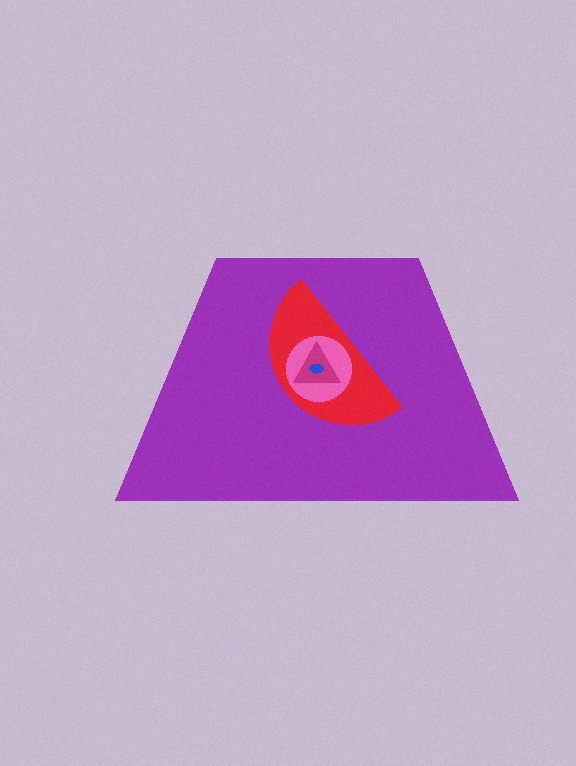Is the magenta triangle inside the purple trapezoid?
Yes.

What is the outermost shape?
The purple trapezoid.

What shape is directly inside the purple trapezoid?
The red semicircle.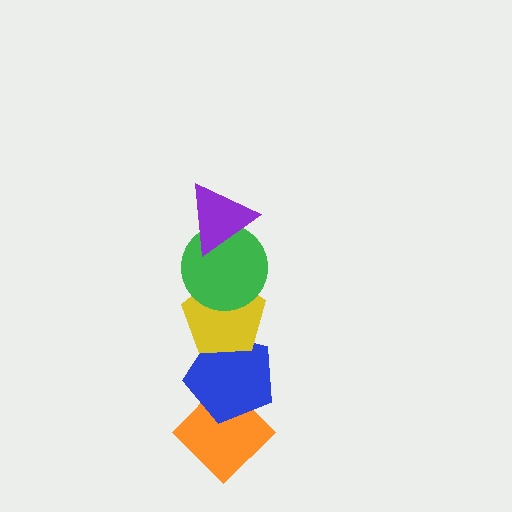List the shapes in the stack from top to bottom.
From top to bottom: the purple triangle, the green circle, the yellow pentagon, the blue pentagon, the orange diamond.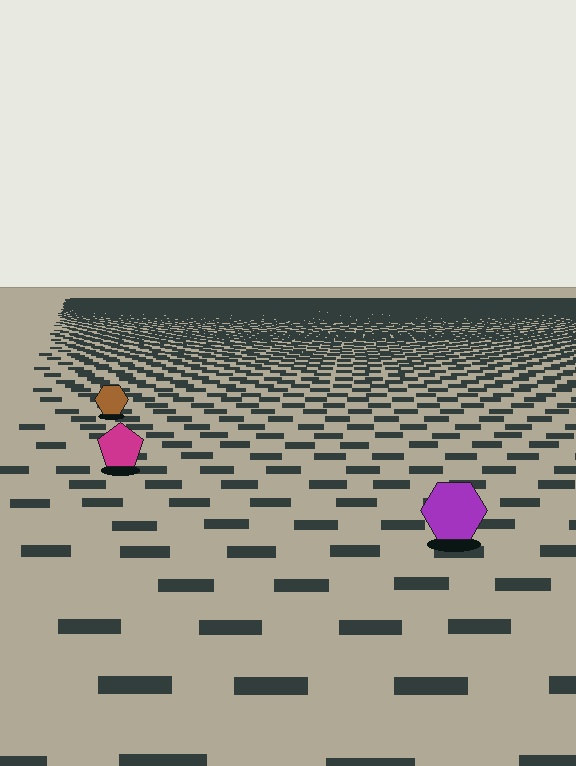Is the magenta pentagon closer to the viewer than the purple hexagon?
No. The purple hexagon is closer — you can tell from the texture gradient: the ground texture is coarser near it.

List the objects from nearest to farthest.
From nearest to farthest: the purple hexagon, the magenta pentagon, the brown hexagon.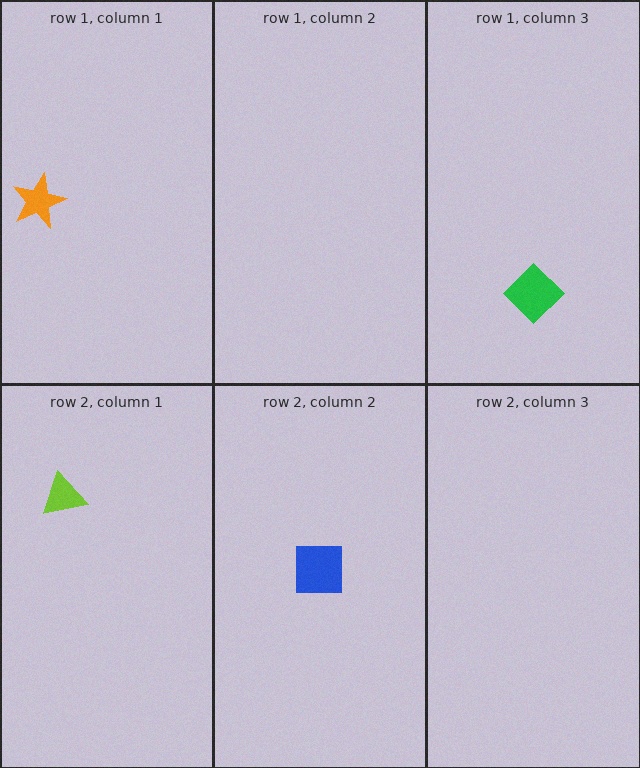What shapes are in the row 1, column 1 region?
The orange star.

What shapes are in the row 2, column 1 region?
The lime triangle.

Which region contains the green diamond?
The row 1, column 3 region.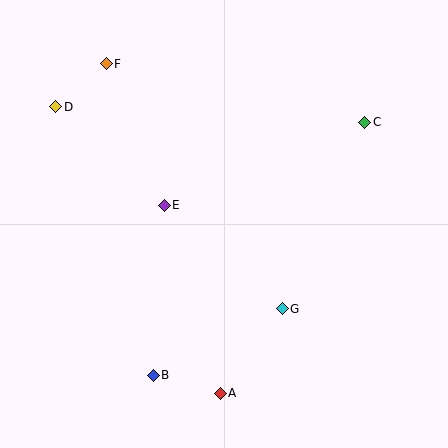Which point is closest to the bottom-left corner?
Point B is closest to the bottom-left corner.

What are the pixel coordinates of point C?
Point C is at (365, 122).